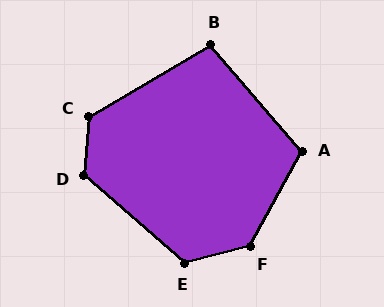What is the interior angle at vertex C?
Approximately 124 degrees (obtuse).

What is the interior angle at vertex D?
Approximately 127 degrees (obtuse).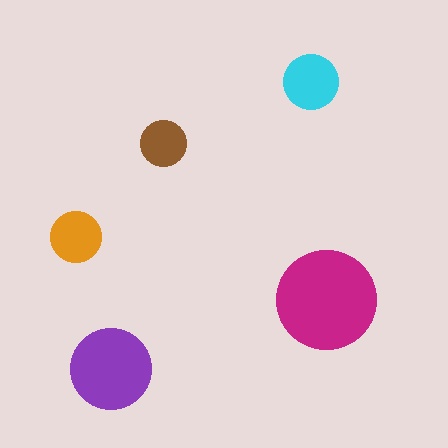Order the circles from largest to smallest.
the magenta one, the purple one, the cyan one, the orange one, the brown one.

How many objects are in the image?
There are 5 objects in the image.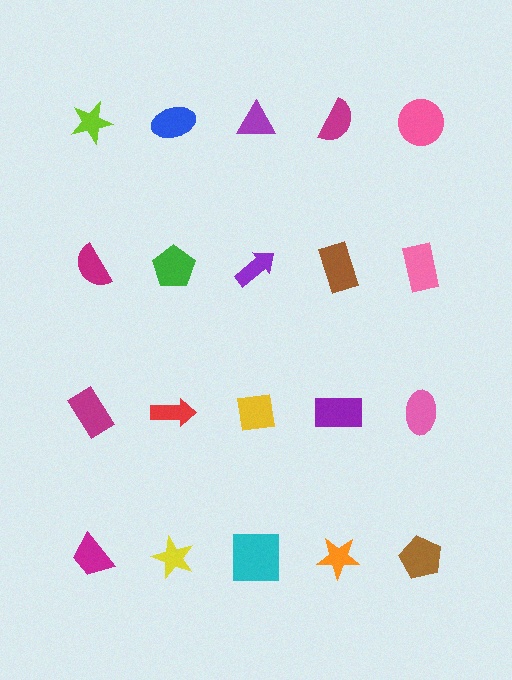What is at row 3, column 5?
A pink ellipse.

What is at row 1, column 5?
A pink circle.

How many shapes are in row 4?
5 shapes.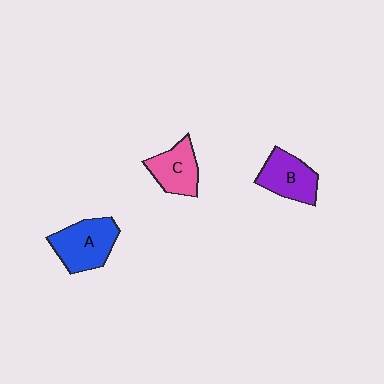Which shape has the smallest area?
Shape C (pink).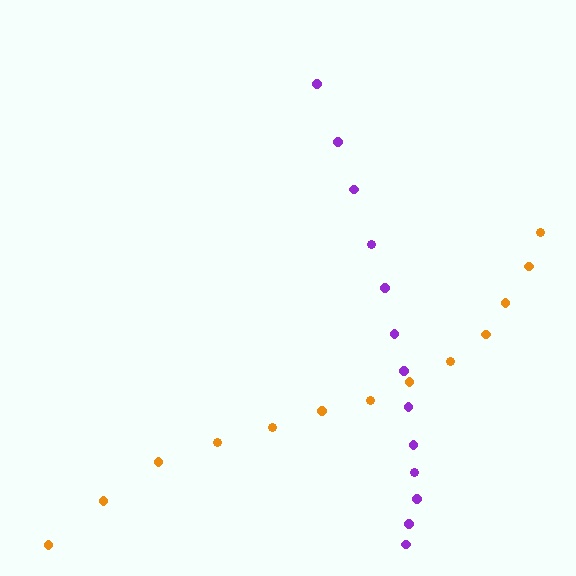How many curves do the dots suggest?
There are 2 distinct paths.